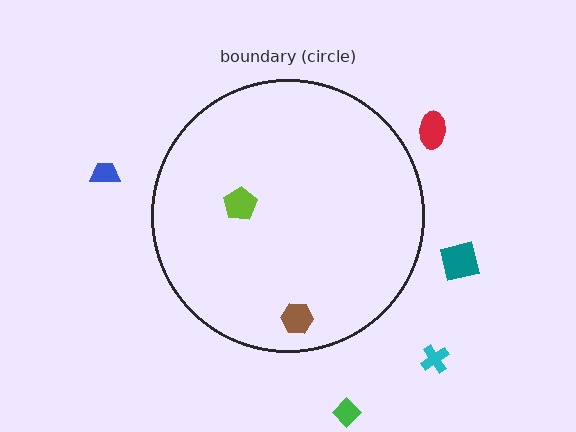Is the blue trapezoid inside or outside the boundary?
Outside.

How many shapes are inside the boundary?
2 inside, 5 outside.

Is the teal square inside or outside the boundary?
Outside.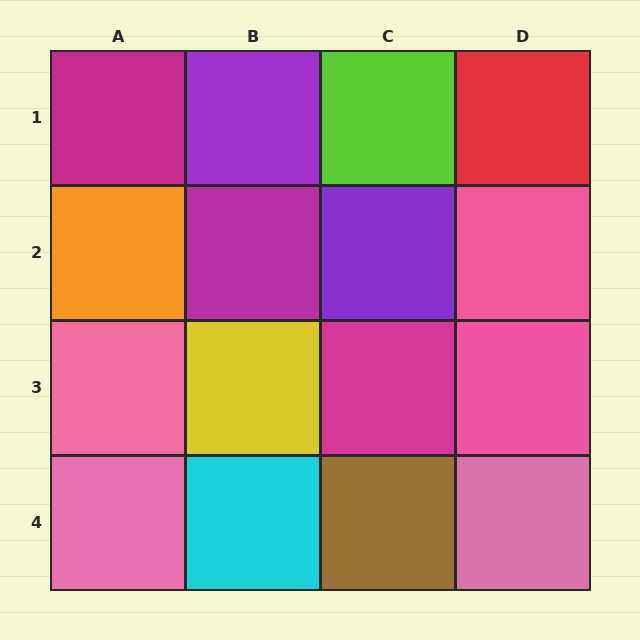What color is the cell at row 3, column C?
Magenta.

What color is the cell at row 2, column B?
Magenta.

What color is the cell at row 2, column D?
Pink.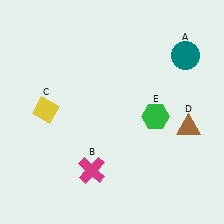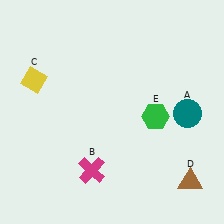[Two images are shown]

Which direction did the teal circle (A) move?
The teal circle (A) moved down.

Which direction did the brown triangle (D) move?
The brown triangle (D) moved down.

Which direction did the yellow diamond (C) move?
The yellow diamond (C) moved up.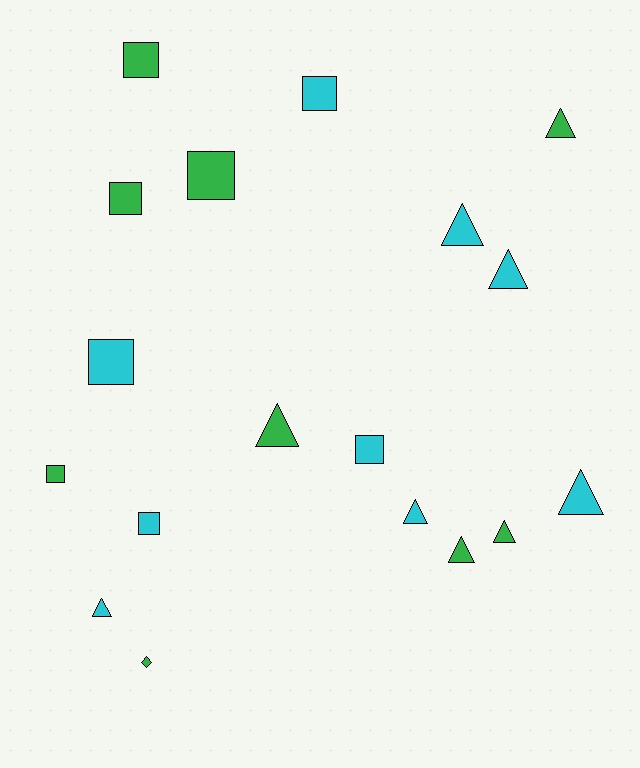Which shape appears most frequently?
Triangle, with 9 objects.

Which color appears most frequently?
Green, with 9 objects.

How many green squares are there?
There are 4 green squares.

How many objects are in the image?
There are 18 objects.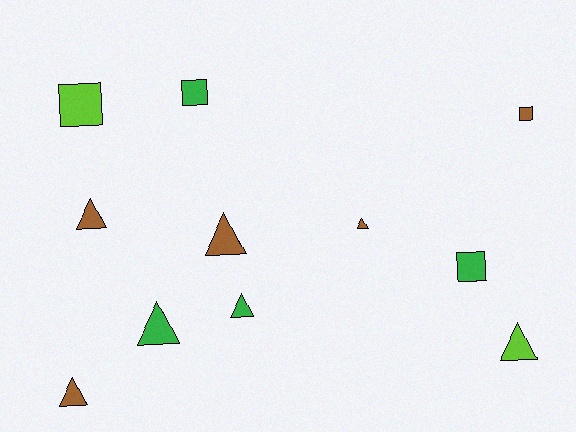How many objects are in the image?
There are 11 objects.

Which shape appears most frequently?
Triangle, with 7 objects.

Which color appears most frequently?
Brown, with 5 objects.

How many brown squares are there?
There is 1 brown square.